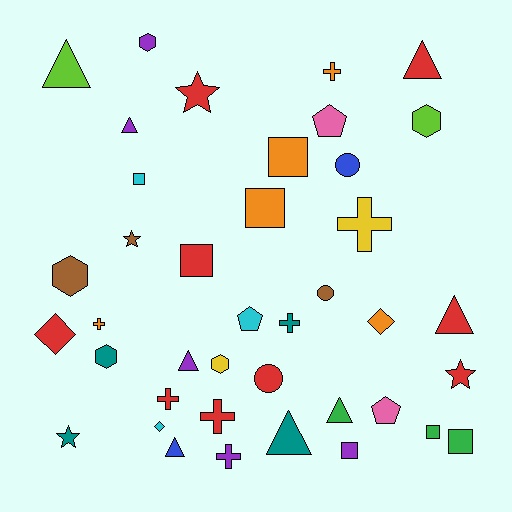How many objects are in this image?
There are 40 objects.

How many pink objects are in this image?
There are 2 pink objects.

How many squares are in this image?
There are 7 squares.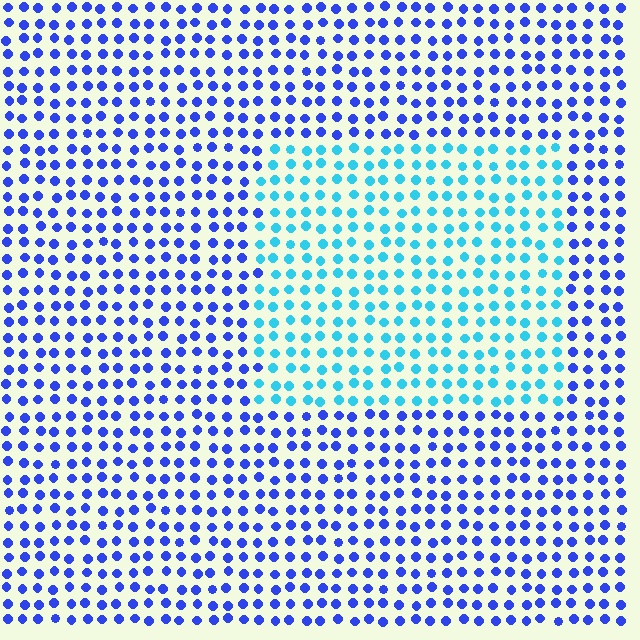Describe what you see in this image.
The image is filled with small blue elements in a uniform arrangement. A rectangle-shaped region is visible where the elements are tinted to a slightly different hue, forming a subtle color boundary.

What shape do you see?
I see a rectangle.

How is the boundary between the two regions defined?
The boundary is defined purely by a slight shift in hue (about 44 degrees). Spacing, size, and orientation are identical on both sides.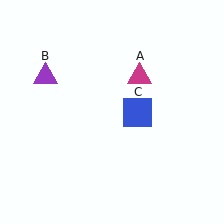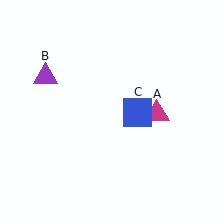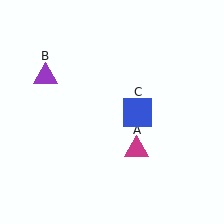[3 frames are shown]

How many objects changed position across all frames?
1 object changed position: magenta triangle (object A).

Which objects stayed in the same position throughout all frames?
Purple triangle (object B) and blue square (object C) remained stationary.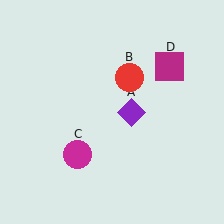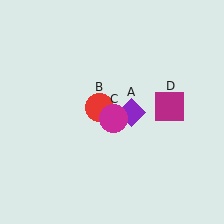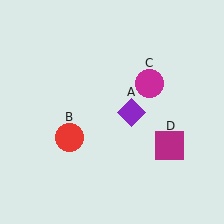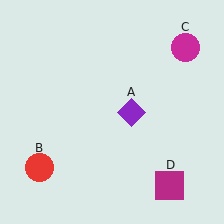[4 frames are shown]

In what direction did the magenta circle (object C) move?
The magenta circle (object C) moved up and to the right.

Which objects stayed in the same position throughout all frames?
Purple diamond (object A) remained stationary.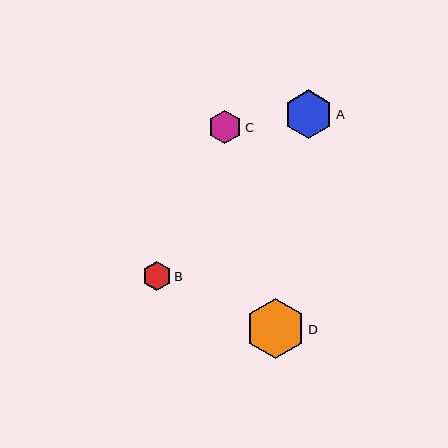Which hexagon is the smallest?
Hexagon B is the smallest with a size of approximately 29 pixels.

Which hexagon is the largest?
Hexagon D is the largest with a size of approximately 60 pixels.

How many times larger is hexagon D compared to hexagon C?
Hexagon D is approximately 1.8 times the size of hexagon C.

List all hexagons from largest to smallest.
From largest to smallest: D, A, C, B.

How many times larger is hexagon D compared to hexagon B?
Hexagon D is approximately 2.1 times the size of hexagon B.